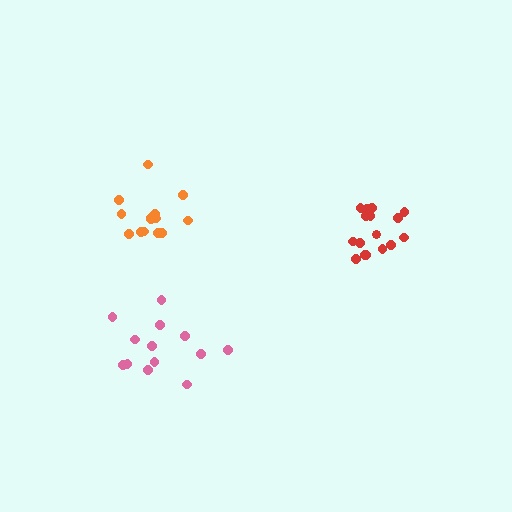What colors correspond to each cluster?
The clusters are colored: red, orange, pink.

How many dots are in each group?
Group 1: 17 dots, Group 2: 14 dots, Group 3: 13 dots (44 total).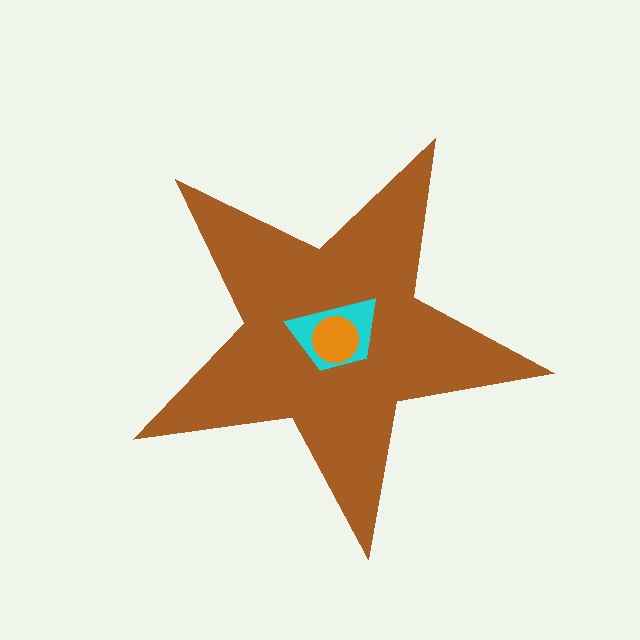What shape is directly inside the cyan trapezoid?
The orange circle.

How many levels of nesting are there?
3.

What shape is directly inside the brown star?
The cyan trapezoid.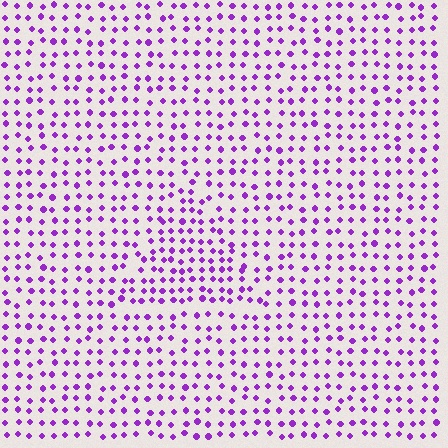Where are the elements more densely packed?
The elements are more densely packed inside the triangle boundary.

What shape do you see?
I see a triangle.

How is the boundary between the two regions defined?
The boundary is defined by a change in element density (approximately 1.5x ratio). All elements are the same color, size, and shape.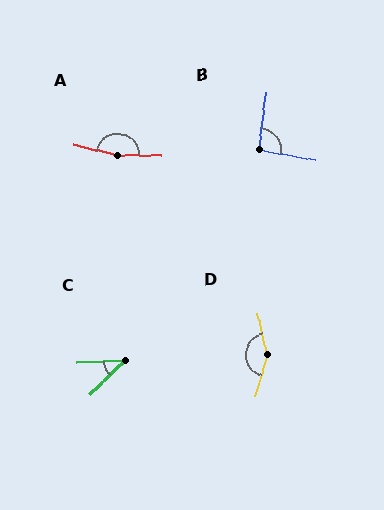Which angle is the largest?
A, at approximately 167 degrees.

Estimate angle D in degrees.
Approximately 152 degrees.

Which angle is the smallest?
C, at approximately 41 degrees.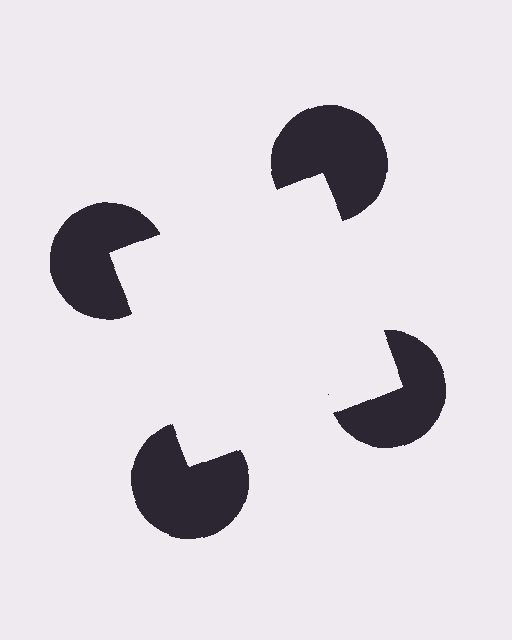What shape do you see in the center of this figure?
An illusory square — its edges are inferred from the aligned wedge cuts in the pac-man discs, not physically drawn.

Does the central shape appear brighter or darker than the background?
It typically appears slightly brighter than the background, even though no actual brightness change is drawn.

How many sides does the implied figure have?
4 sides.